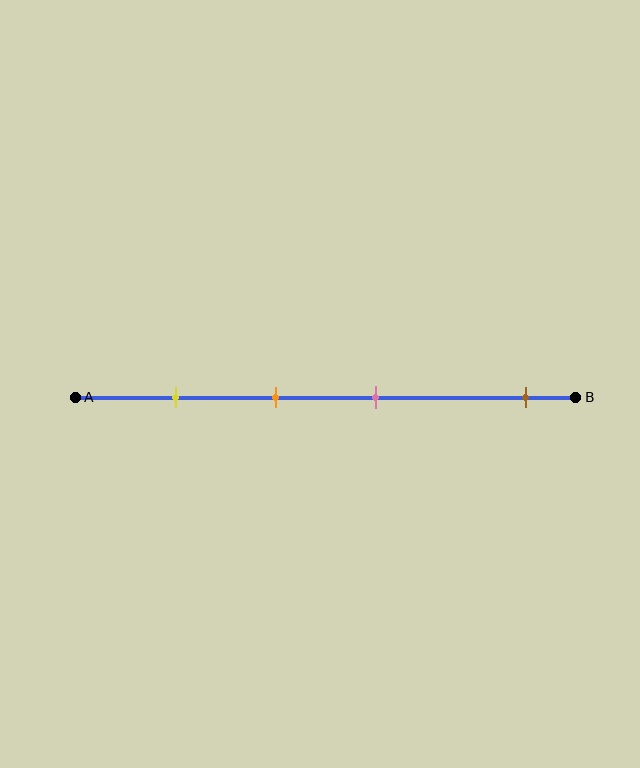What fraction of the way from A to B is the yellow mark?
The yellow mark is approximately 20% (0.2) of the way from A to B.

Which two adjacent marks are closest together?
The orange and pink marks are the closest adjacent pair.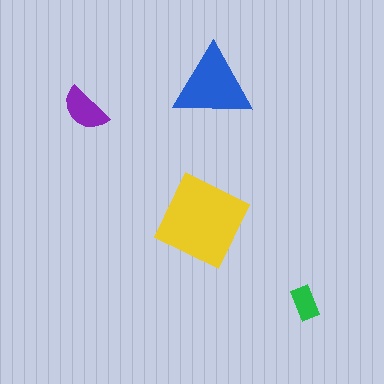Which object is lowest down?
The green rectangle is bottommost.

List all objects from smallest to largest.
The green rectangle, the purple semicircle, the blue triangle, the yellow square.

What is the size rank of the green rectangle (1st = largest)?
4th.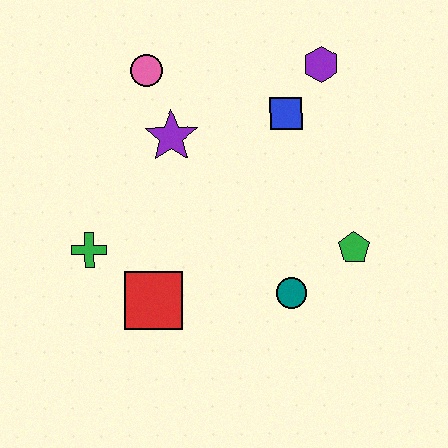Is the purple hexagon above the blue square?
Yes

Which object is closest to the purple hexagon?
The blue square is closest to the purple hexagon.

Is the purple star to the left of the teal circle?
Yes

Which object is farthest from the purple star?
The green pentagon is farthest from the purple star.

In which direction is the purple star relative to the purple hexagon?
The purple star is to the left of the purple hexagon.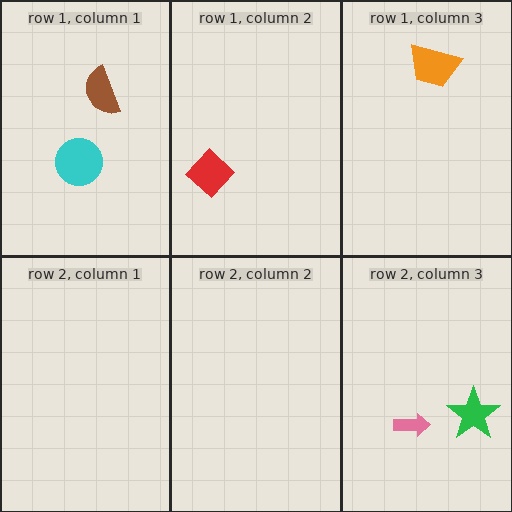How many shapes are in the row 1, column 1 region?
2.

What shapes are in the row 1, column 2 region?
The red diamond.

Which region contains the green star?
The row 2, column 3 region.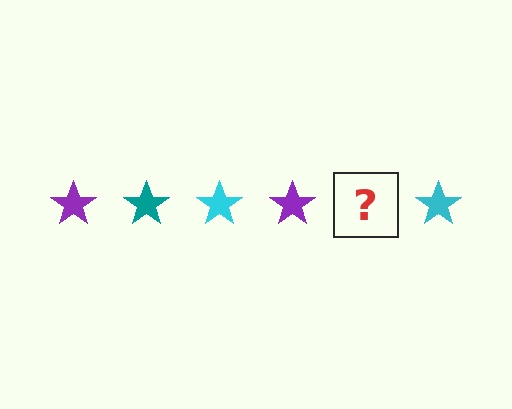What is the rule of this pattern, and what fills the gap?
The rule is that the pattern cycles through purple, teal, cyan stars. The gap should be filled with a teal star.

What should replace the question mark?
The question mark should be replaced with a teal star.